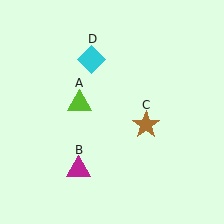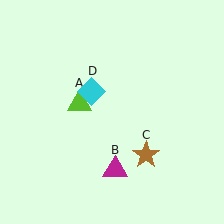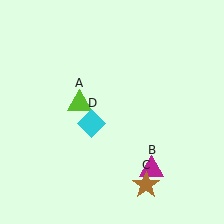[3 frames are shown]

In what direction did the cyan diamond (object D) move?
The cyan diamond (object D) moved down.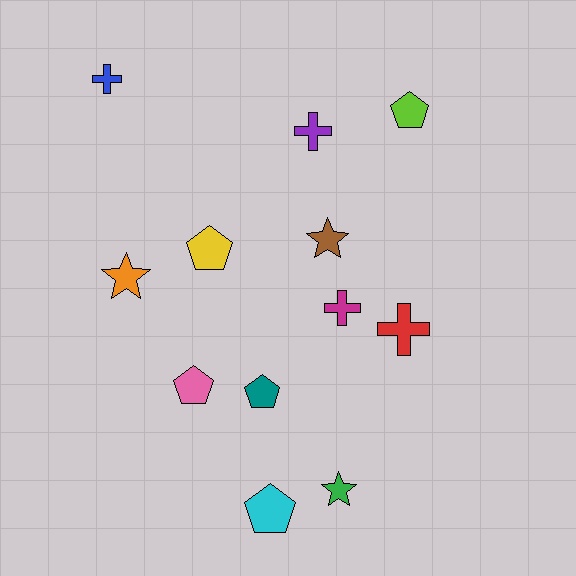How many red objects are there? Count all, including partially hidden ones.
There is 1 red object.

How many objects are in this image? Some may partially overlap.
There are 12 objects.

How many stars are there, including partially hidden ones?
There are 3 stars.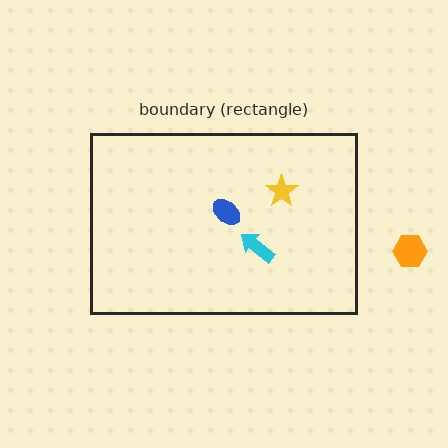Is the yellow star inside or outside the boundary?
Inside.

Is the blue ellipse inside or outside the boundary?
Inside.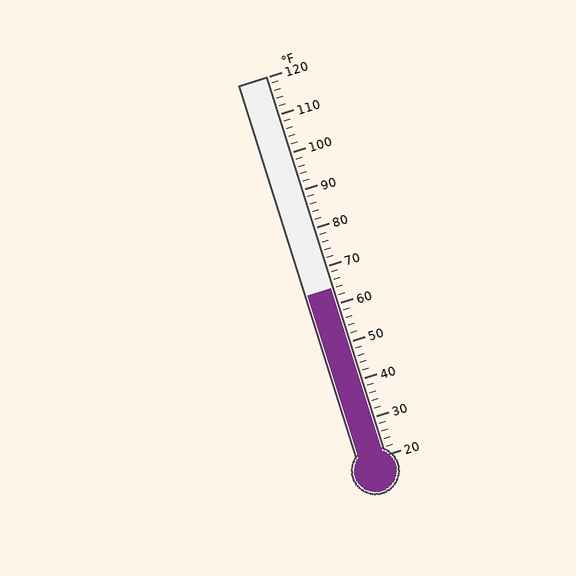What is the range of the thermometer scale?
The thermometer scale ranges from 20°F to 120°F.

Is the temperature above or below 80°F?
The temperature is below 80°F.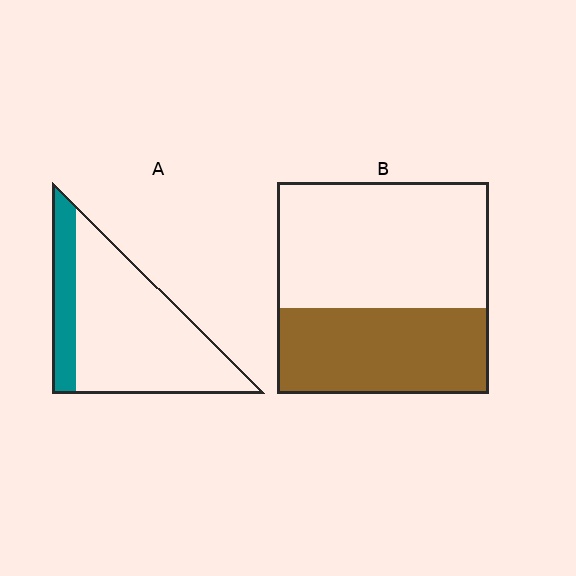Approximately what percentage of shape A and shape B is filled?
A is approximately 20% and B is approximately 40%.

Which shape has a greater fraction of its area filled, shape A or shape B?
Shape B.